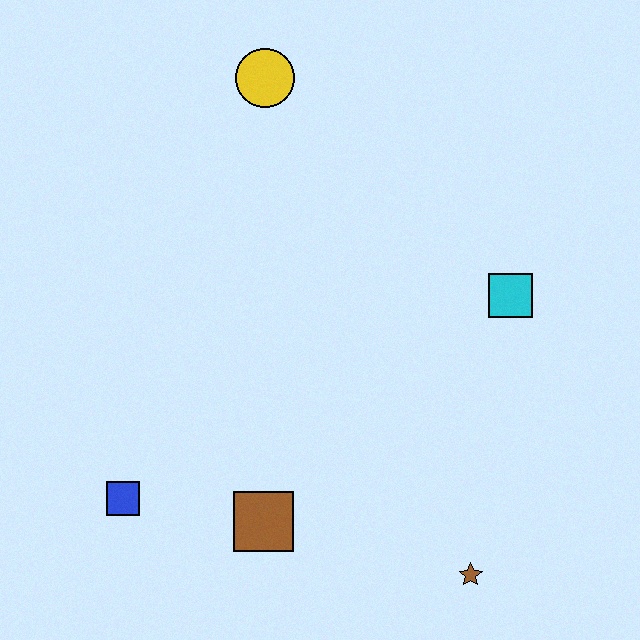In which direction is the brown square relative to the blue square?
The brown square is to the right of the blue square.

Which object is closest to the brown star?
The brown square is closest to the brown star.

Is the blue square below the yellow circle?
Yes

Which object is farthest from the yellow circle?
The brown star is farthest from the yellow circle.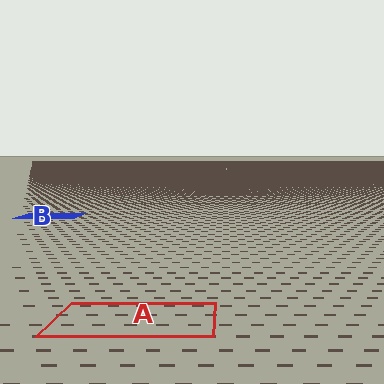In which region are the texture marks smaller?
The texture marks are smaller in region B, because it is farther away.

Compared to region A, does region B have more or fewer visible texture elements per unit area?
Region B has more texture elements per unit area — they are packed more densely because it is farther away.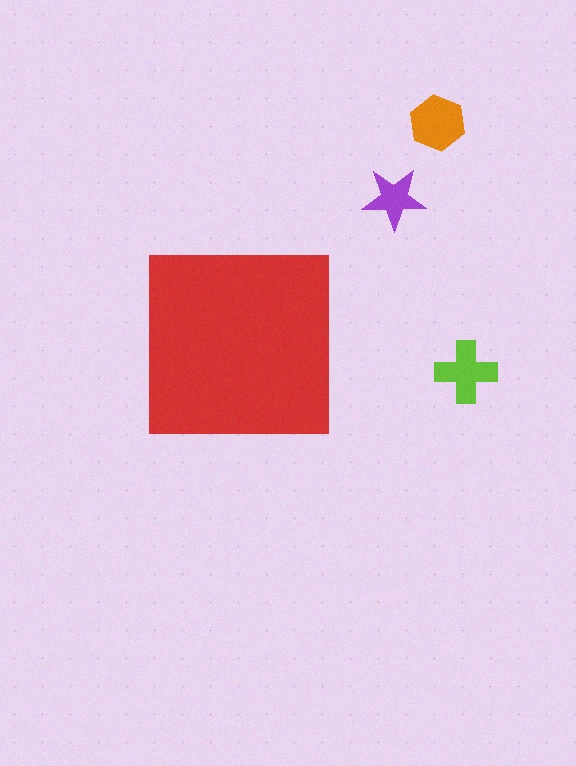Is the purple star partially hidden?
No, the purple star is fully visible.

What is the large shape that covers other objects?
A red square.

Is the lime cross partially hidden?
No, the lime cross is fully visible.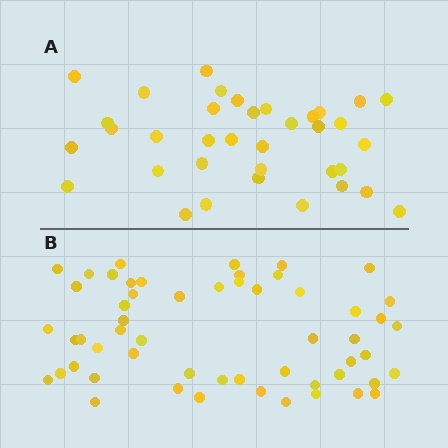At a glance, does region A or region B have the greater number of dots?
Region B (the bottom region) has more dots.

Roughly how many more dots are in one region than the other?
Region B has approximately 20 more dots than region A.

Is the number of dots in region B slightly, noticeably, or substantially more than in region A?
Region B has substantially more. The ratio is roughly 1.5 to 1.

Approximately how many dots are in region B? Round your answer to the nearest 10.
About 60 dots. (The exact count is 55, which rounds to 60.)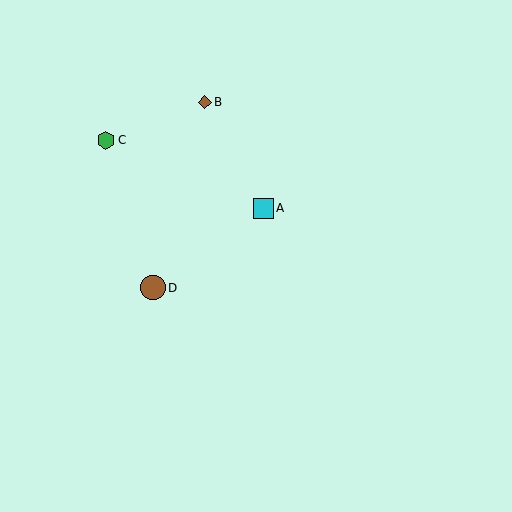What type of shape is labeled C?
Shape C is a green hexagon.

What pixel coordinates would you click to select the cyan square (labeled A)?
Click at (264, 208) to select the cyan square A.